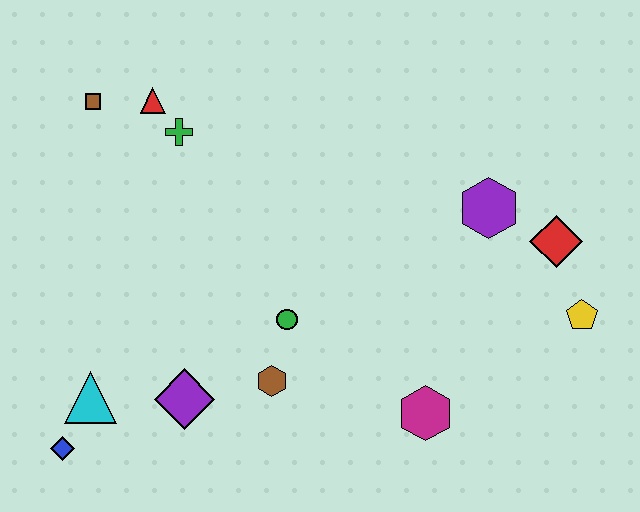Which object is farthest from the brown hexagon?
The brown square is farthest from the brown hexagon.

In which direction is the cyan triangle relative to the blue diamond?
The cyan triangle is above the blue diamond.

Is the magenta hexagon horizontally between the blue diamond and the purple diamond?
No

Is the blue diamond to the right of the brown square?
No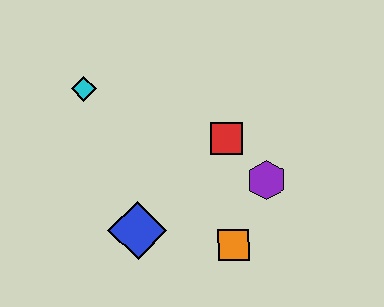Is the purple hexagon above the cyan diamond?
No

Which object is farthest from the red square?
The cyan diamond is farthest from the red square.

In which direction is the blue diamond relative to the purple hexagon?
The blue diamond is to the left of the purple hexagon.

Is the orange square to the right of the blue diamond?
Yes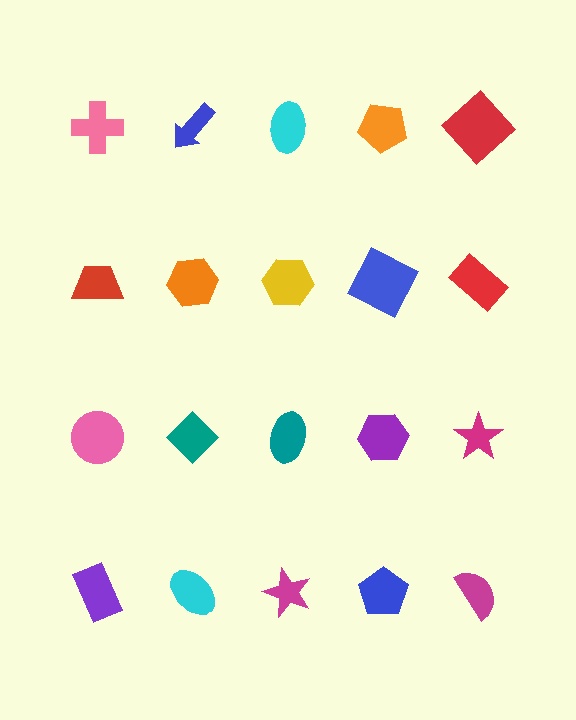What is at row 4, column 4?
A blue pentagon.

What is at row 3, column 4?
A purple hexagon.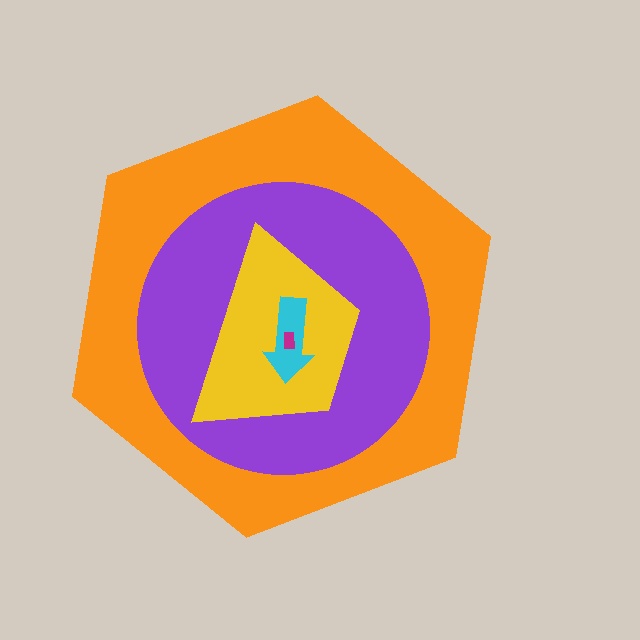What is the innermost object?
The magenta rectangle.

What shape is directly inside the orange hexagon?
The purple circle.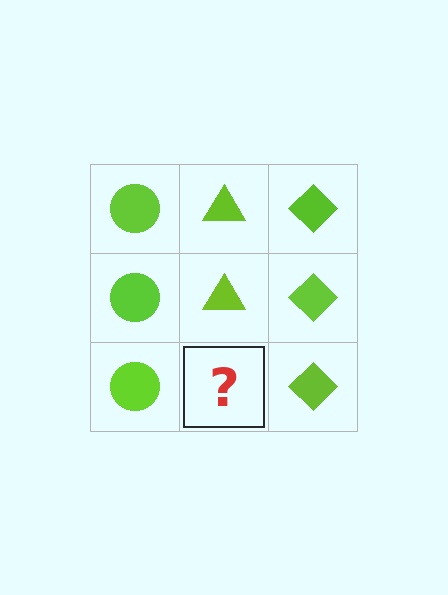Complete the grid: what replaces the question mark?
The question mark should be replaced with a lime triangle.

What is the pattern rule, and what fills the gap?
The rule is that each column has a consistent shape. The gap should be filled with a lime triangle.